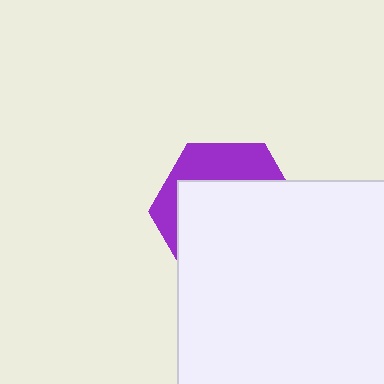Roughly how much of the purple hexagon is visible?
A small part of it is visible (roughly 31%).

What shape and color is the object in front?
The object in front is a white rectangle.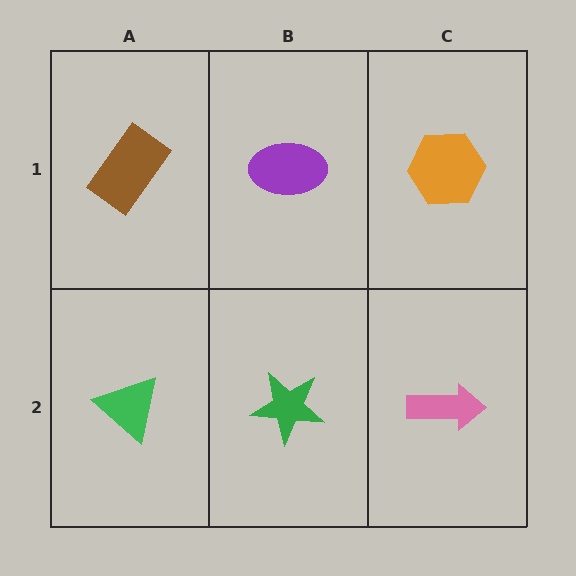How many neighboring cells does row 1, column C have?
2.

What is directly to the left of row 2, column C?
A green star.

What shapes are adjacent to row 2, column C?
An orange hexagon (row 1, column C), a green star (row 2, column B).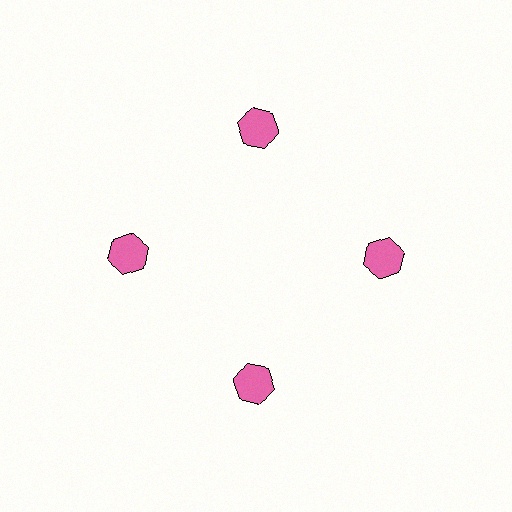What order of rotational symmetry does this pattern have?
This pattern has 4-fold rotational symmetry.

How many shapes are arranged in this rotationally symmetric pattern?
There are 4 shapes, arranged in 4 groups of 1.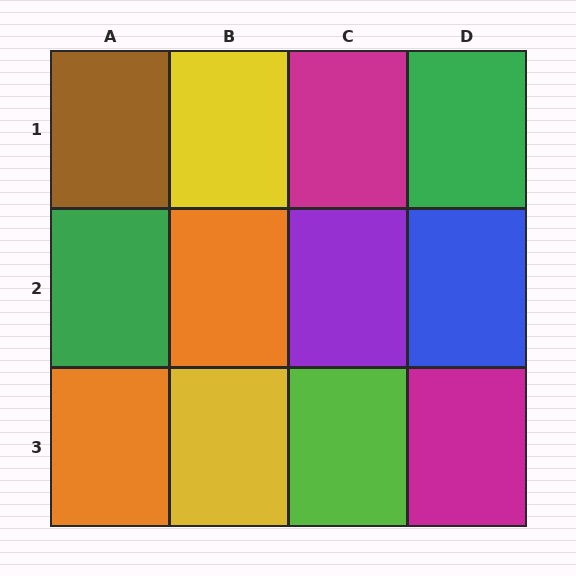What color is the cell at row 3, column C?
Lime.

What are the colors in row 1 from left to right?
Brown, yellow, magenta, green.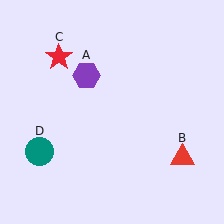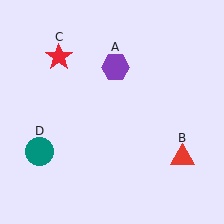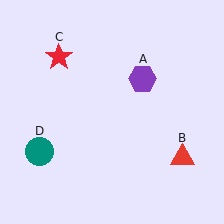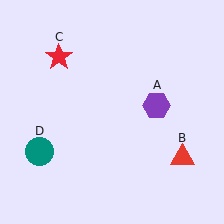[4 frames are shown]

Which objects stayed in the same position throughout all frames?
Red triangle (object B) and red star (object C) and teal circle (object D) remained stationary.